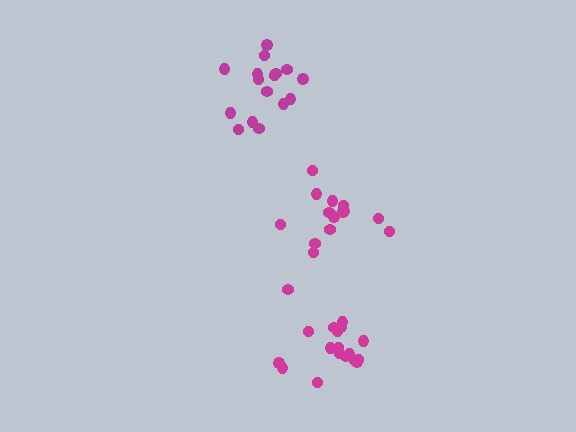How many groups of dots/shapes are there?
There are 3 groups.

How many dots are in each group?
Group 1: 14 dots, Group 2: 16 dots, Group 3: 18 dots (48 total).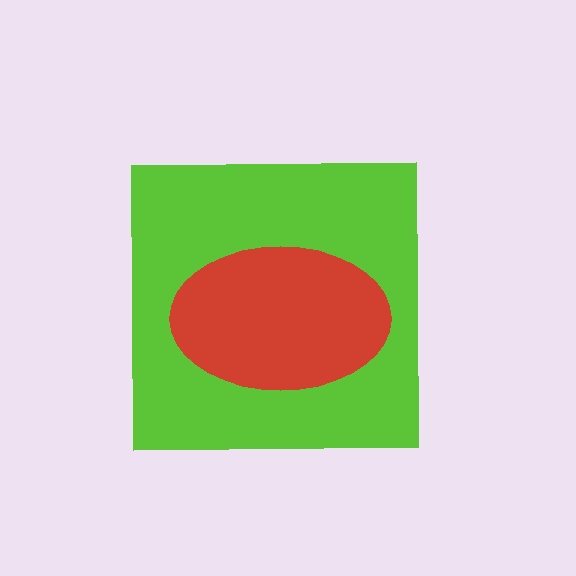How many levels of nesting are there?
2.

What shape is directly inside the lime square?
The red ellipse.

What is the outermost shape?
The lime square.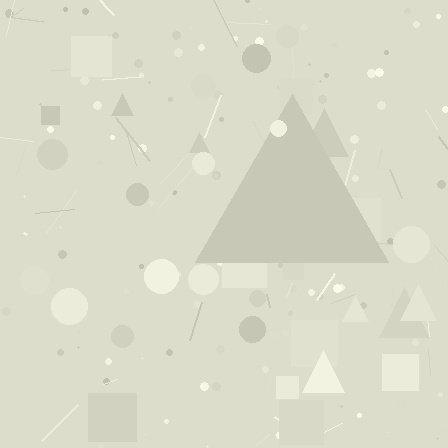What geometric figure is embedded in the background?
A triangle is embedded in the background.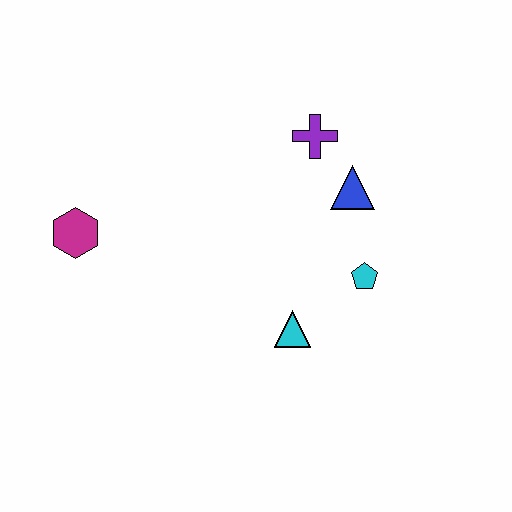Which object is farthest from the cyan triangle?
The magenta hexagon is farthest from the cyan triangle.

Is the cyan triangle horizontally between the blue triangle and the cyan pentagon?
No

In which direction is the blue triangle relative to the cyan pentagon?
The blue triangle is above the cyan pentagon.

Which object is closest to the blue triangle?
The purple cross is closest to the blue triangle.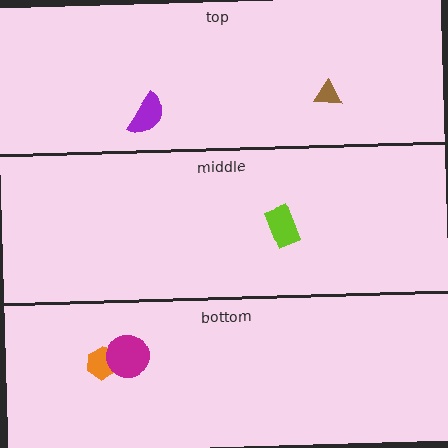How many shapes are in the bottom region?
2.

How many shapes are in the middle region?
1.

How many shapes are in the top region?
2.